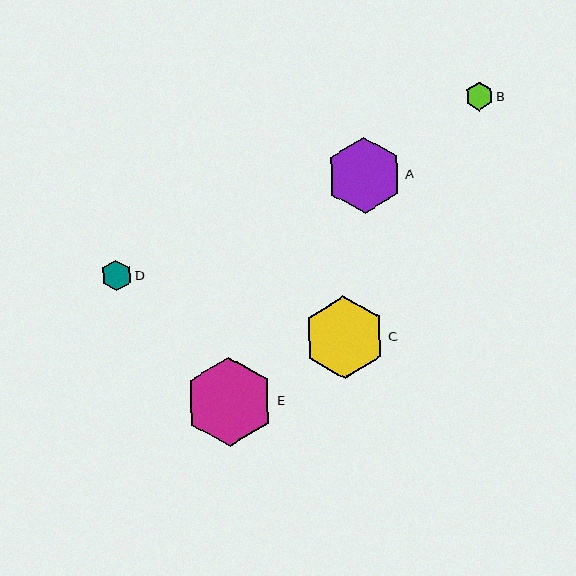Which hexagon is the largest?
Hexagon E is the largest with a size of approximately 89 pixels.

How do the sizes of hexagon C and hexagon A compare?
Hexagon C and hexagon A are approximately the same size.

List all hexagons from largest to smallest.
From largest to smallest: E, C, A, D, B.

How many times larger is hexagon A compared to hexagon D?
Hexagon A is approximately 2.5 times the size of hexagon D.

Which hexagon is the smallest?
Hexagon B is the smallest with a size of approximately 28 pixels.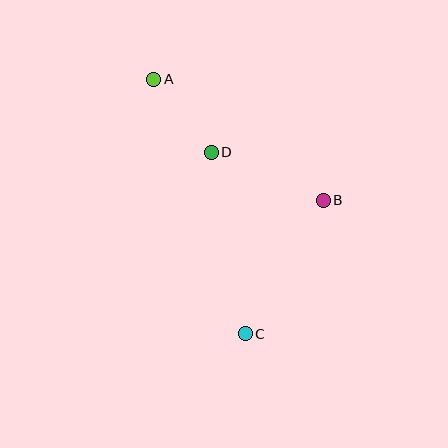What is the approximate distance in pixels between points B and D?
The distance between B and D is approximately 122 pixels.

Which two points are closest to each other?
Points A and D are closest to each other.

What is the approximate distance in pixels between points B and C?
The distance between B and C is approximately 154 pixels.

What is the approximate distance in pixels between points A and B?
The distance between A and B is approximately 208 pixels.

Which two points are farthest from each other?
Points A and C are farthest from each other.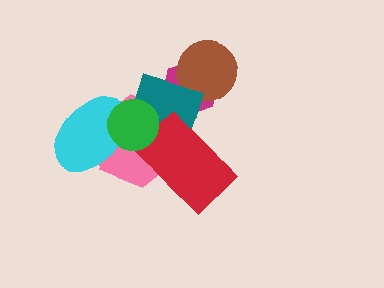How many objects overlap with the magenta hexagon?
2 objects overlap with the magenta hexagon.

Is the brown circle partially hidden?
No, no other shape covers it.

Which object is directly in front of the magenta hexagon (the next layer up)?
The brown circle is directly in front of the magenta hexagon.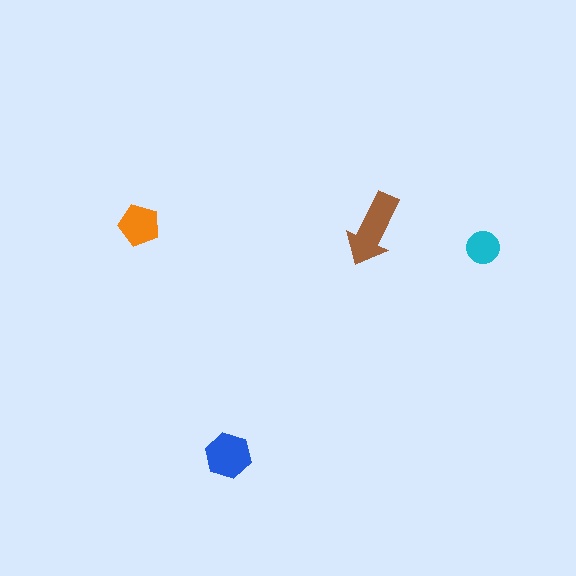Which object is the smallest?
The cyan circle.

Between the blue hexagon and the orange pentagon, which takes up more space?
The blue hexagon.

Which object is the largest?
The brown arrow.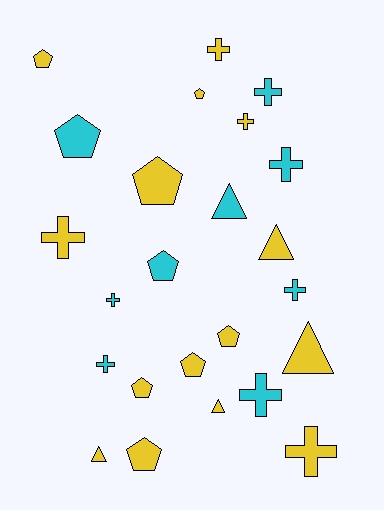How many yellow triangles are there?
There are 4 yellow triangles.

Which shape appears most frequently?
Cross, with 10 objects.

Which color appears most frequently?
Yellow, with 15 objects.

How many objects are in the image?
There are 24 objects.